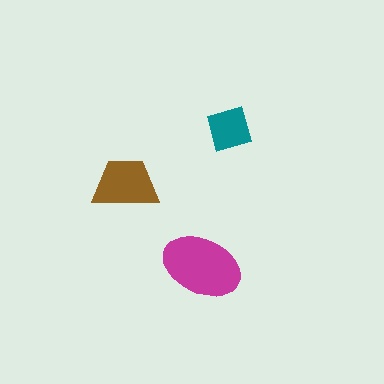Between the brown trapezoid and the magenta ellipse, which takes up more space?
The magenta ellipse.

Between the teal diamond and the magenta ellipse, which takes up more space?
The magenta ellipse.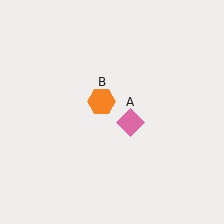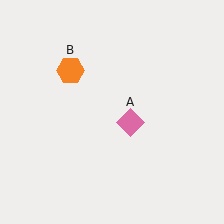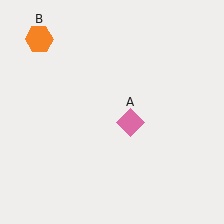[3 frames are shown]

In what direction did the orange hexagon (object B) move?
The orange hexagon (object B) moved up and to the left.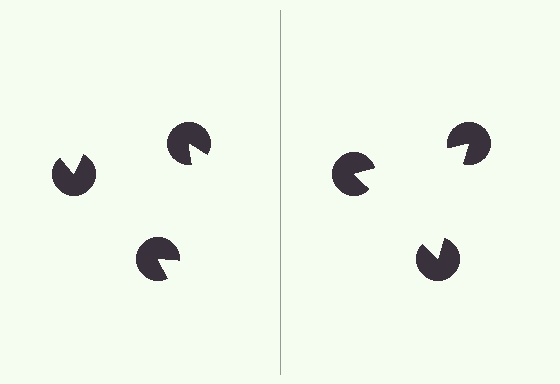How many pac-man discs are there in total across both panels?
6 — 3 on each side.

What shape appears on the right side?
An illusory triangle.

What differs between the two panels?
The pac-man discs are positioned identically on both sides; only the wedge orientations differ. On the right they align to a triangle; on the left they are misaligned.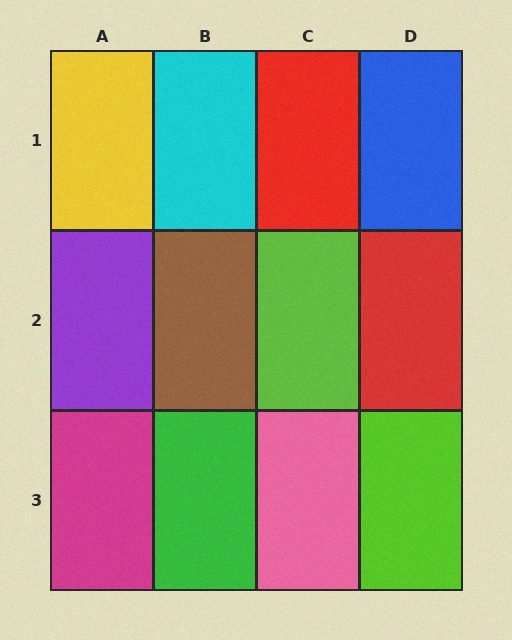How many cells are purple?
1 cell is purple.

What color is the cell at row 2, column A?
Purple.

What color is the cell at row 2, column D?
Red.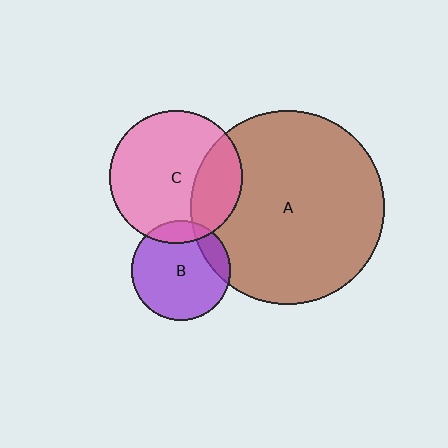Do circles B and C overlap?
Yes.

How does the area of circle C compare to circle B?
Approximately 1.8 times.